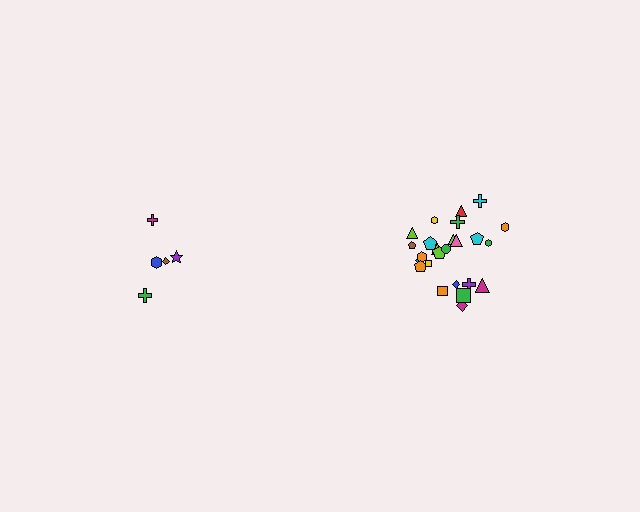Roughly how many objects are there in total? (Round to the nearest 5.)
Roughly 30 objects in total.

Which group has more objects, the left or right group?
The right group.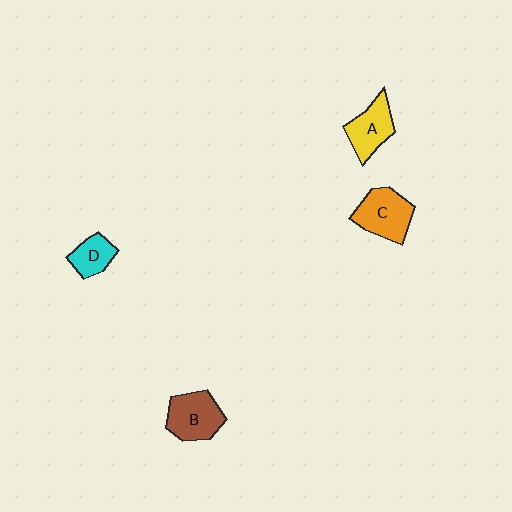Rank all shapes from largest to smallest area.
From largest to smallest: C (orange), B (brown), A (yellow), D (cyan).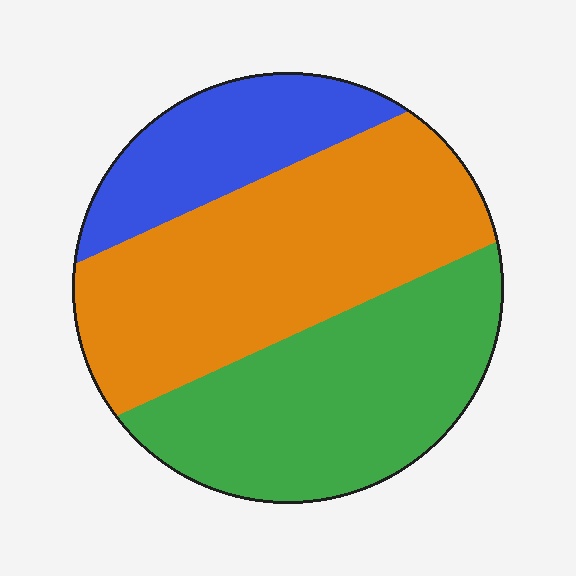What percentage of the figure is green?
Green takes up about three eighths (3/8) of the figure.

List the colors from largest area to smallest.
From largest to smallest: orange, green, blue.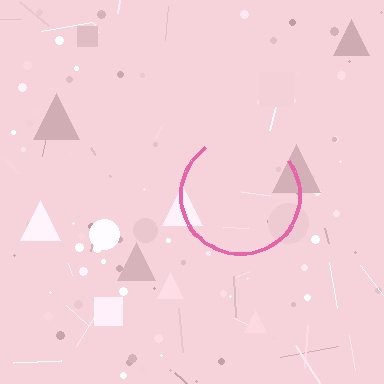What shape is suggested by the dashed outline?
The dashed outline suggests a circle.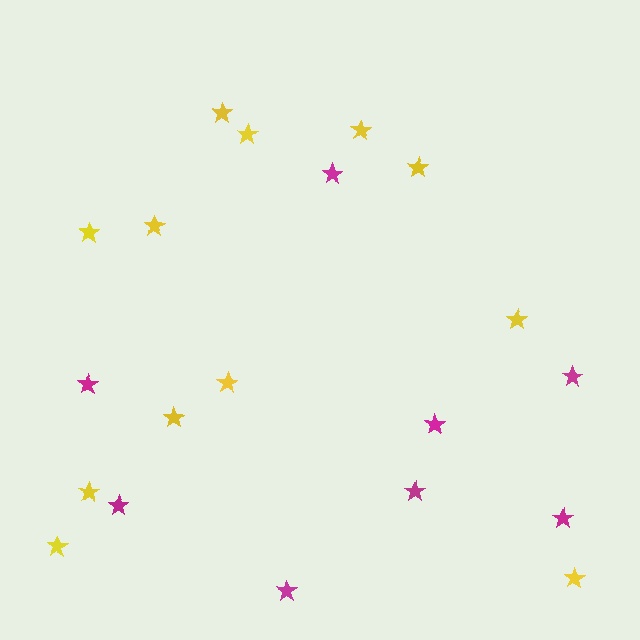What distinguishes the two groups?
There are 2 groups: one group of yellow stars (12) and one group of magenta stars (8).